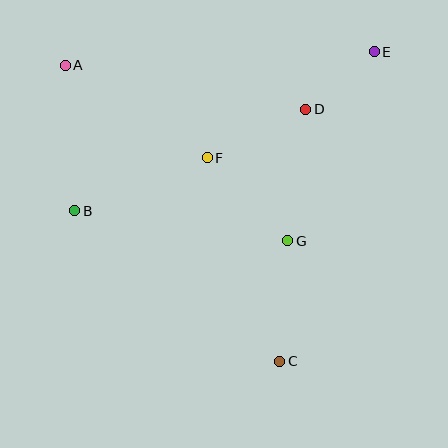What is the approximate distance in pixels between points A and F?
The distance between A and F is approximately 170 pixels.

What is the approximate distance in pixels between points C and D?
The distance between C and D is approximately 253 pixels.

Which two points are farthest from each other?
Points A and C are farthest from each other.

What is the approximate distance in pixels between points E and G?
The distance between E and G is approximately 208 pixels.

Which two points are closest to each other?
Points D and E are closest to each other.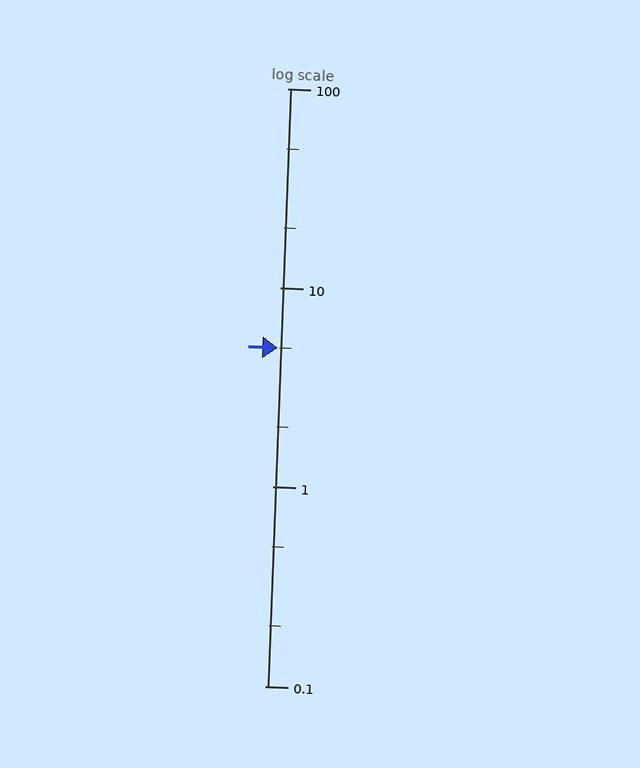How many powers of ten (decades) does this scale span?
The scale spans 3 decades, from 0.1 to 100.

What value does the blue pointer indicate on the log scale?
The pointer indicates approximately 5.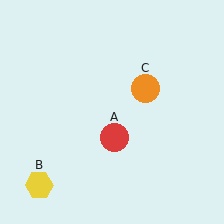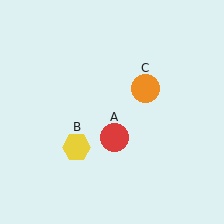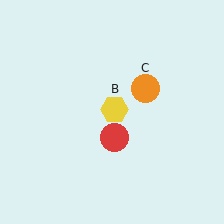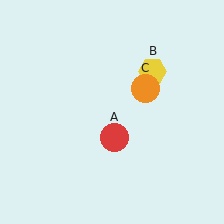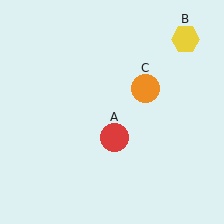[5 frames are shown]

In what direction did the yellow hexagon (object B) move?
The yellow hexagon (object B) moved up and to the right.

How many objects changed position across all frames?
1 object changed position: yellow hexagon (object B).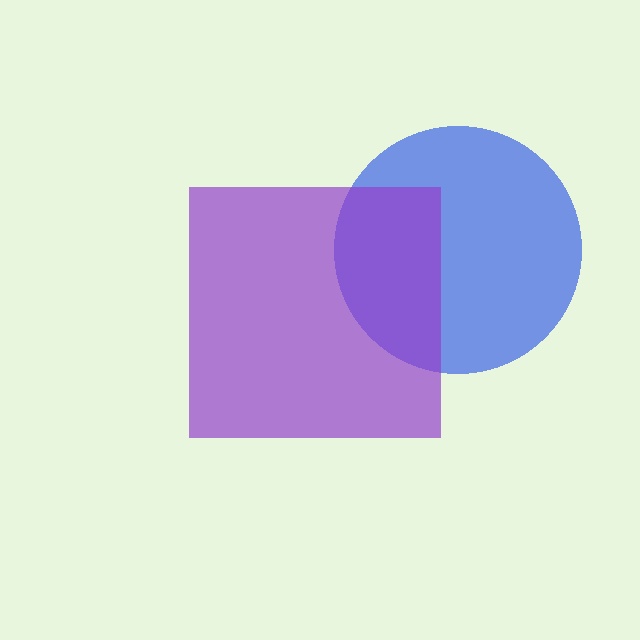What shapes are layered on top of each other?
The layered shapes are: a blue circle, a purple square.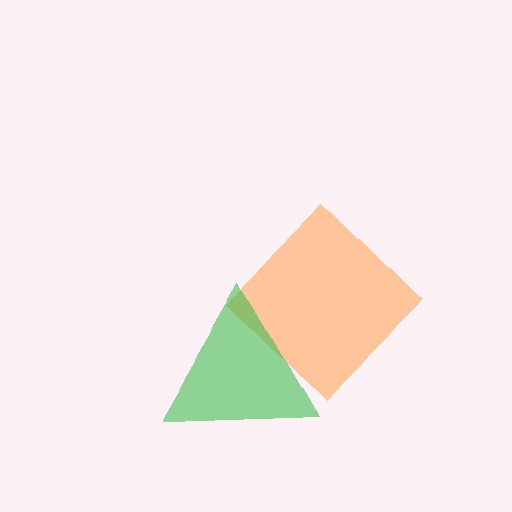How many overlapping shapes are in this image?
There are 2 overlapping shapes in the image.